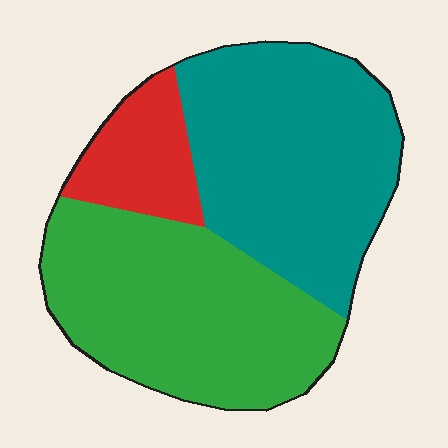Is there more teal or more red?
Teal.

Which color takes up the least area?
Red, at roughly 15%.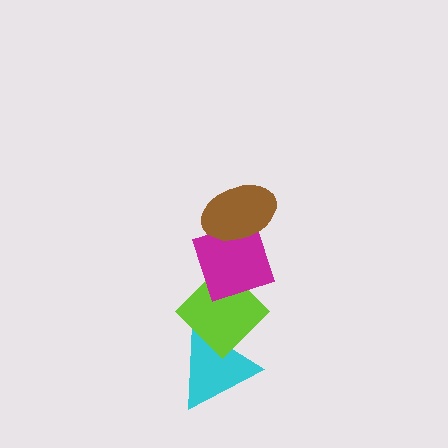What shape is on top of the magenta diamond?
The brown ellipse is on top of the magenta diamond.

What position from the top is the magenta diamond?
The magenta diamond is 2nd from the top.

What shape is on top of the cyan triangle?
The lime diamond is on top of the cyan triangle.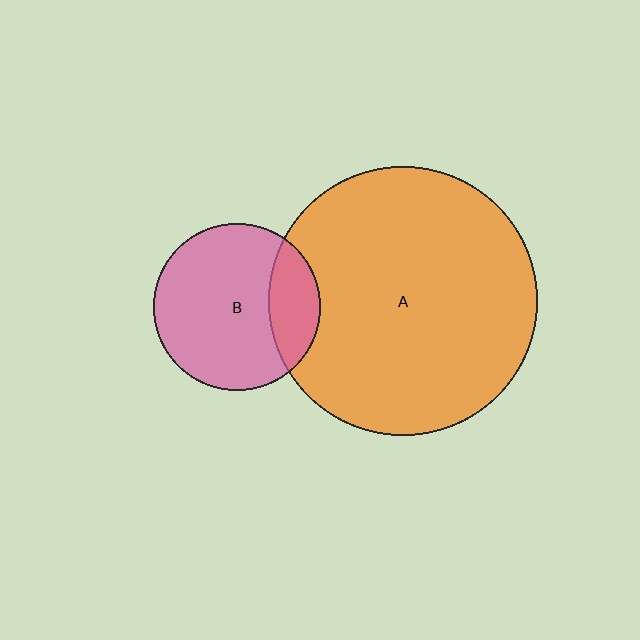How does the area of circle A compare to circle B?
Approximately 2.6 times.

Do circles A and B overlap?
Yes.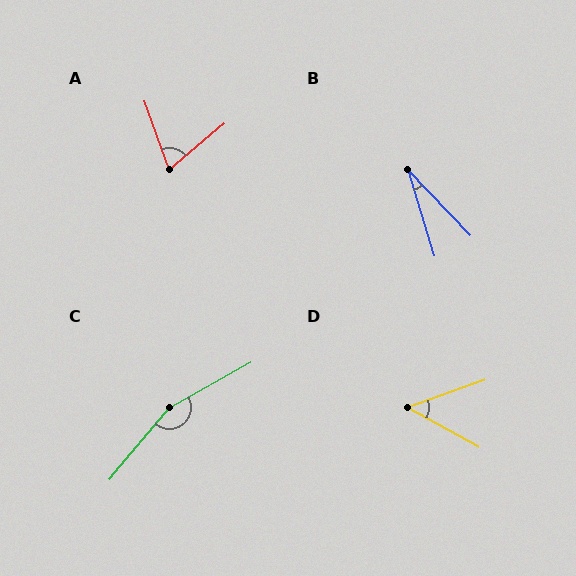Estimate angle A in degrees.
Approximately 70 degrees.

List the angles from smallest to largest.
B (27°), D (48°), A (70°), C (159°).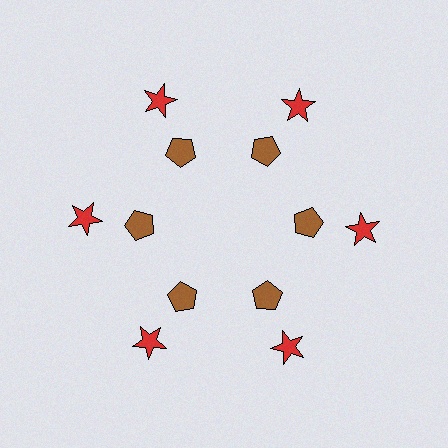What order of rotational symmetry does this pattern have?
This pattern has 6-fold rotational symmetry.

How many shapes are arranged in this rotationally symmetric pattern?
There are 12 shapes, arranged in 6 groups of 2.